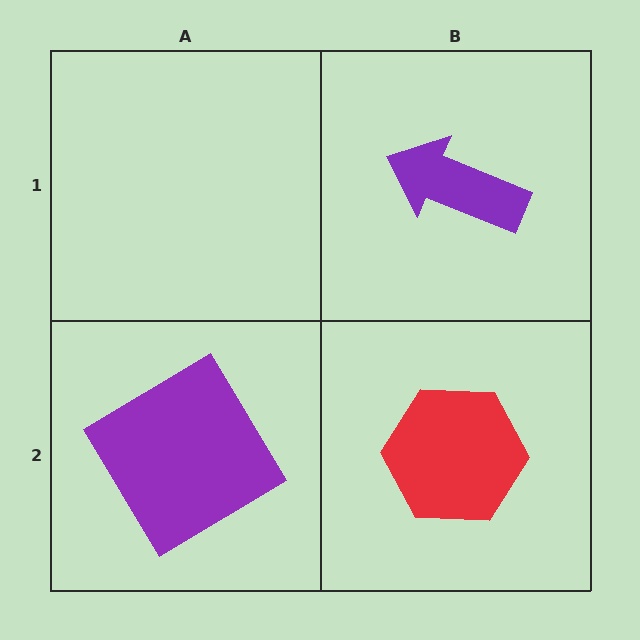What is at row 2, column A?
A purple diamond.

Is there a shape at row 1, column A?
No, that cell is empty.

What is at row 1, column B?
A purple arrow.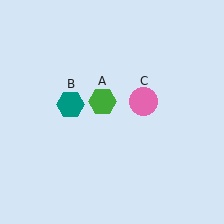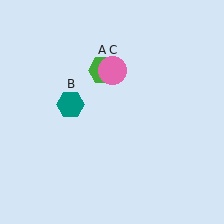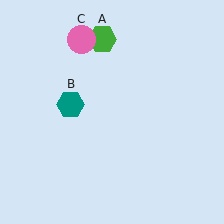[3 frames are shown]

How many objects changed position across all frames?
2 objects changed position: green hexagon (object A), pink circle (object C).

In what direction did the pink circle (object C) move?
The pink circle (object C) moved up and to the left.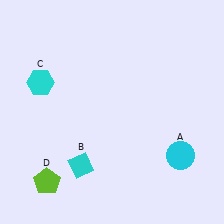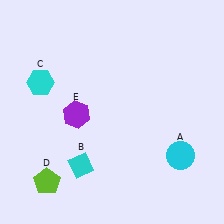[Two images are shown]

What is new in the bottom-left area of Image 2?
A purple hexagon (E) was added in the bottom-left area of Image 2.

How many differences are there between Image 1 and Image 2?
There is 1 difference between the two images.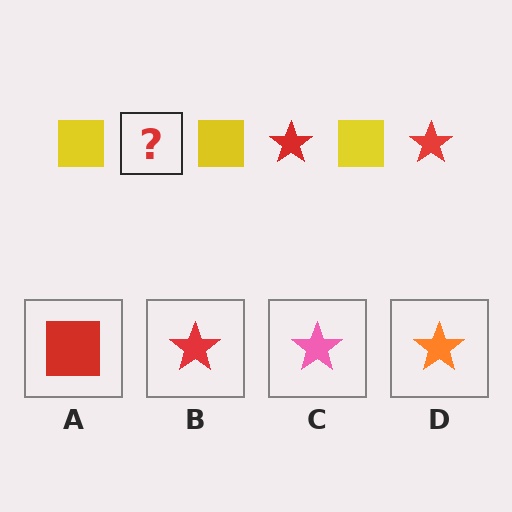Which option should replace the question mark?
Option B.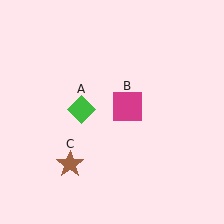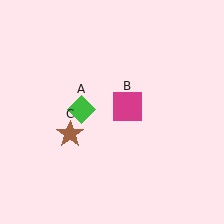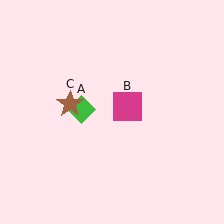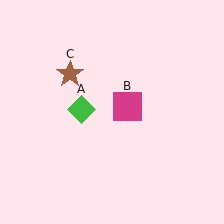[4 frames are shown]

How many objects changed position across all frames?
1 object changed position: brown star (object C).